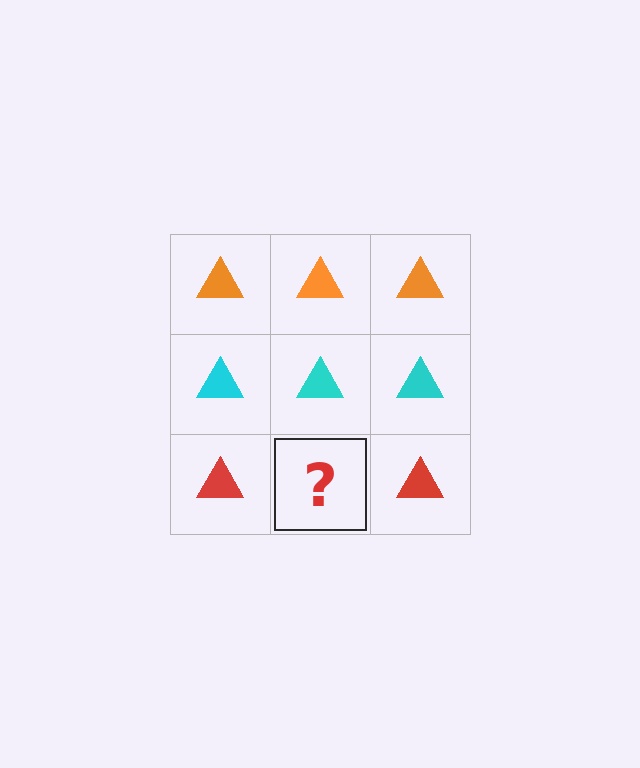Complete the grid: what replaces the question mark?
The question mark should be replaced with a red triangle.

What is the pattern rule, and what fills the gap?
The rule is that each row has a consistent color. The gap should be filled with a red triangle.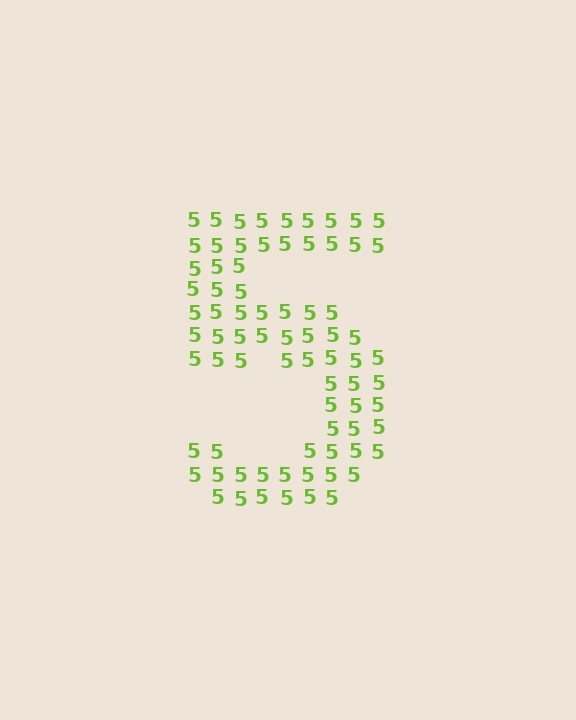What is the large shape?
The large shape is the digit 5.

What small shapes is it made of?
It is made of small digit 5's.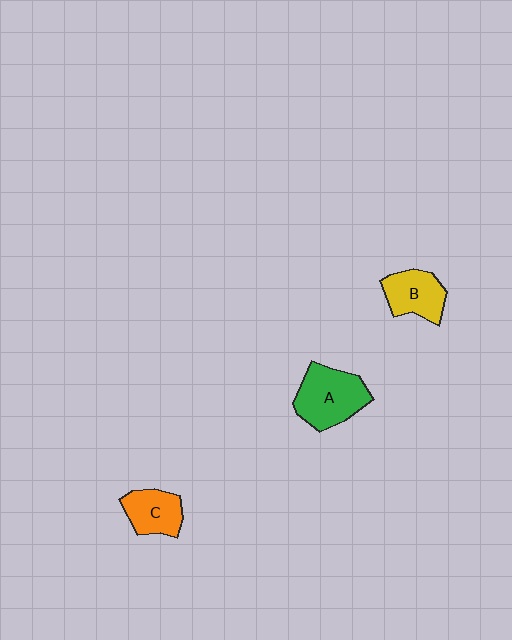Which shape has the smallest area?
Shape C (orange).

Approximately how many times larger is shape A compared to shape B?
Approximately 1.4 times.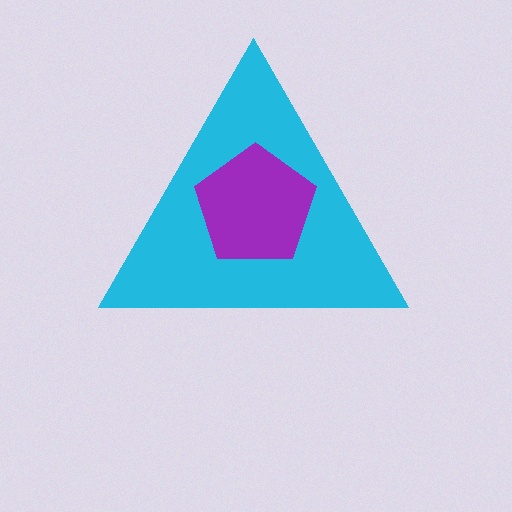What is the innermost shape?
The purple pentagon.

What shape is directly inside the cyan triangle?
The purple pentagon.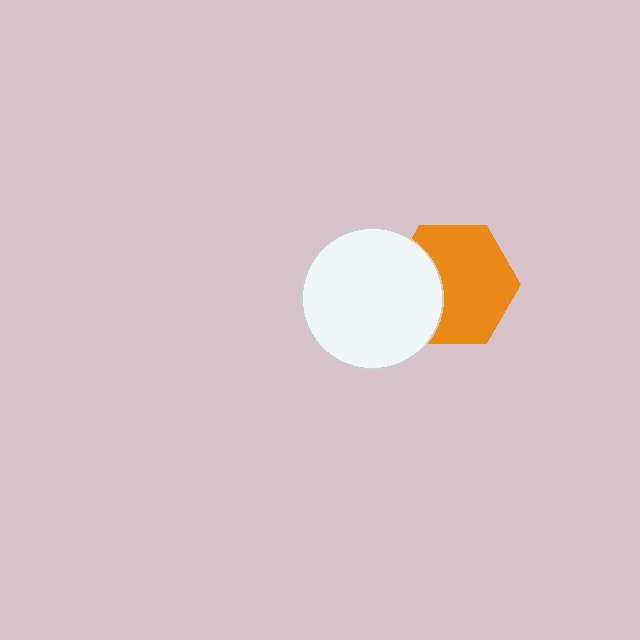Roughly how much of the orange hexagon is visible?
Most of it is visible (roughly 69%).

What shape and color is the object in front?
The object in front is a white circle.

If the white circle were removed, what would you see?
You would see the complete orange hexagon.